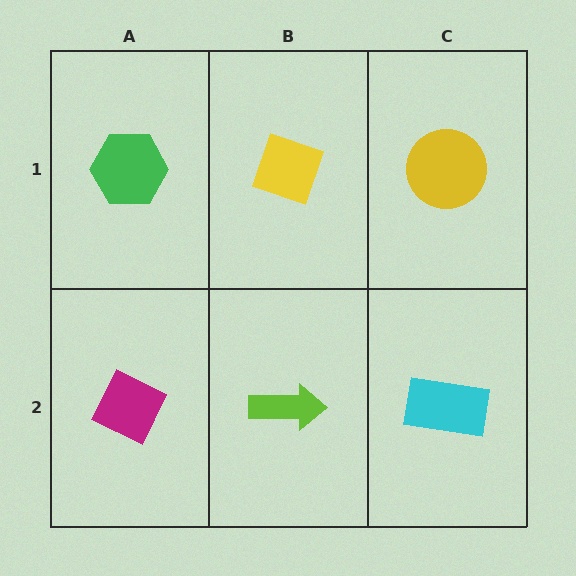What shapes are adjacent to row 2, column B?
A yellow diamond (row 1, column B), a magenta diamond (row 2, column A), a cyan rectangle (row 2, column C).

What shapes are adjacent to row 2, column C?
A yellow circle (row 1, column C), a lime arrow (row 2, column B).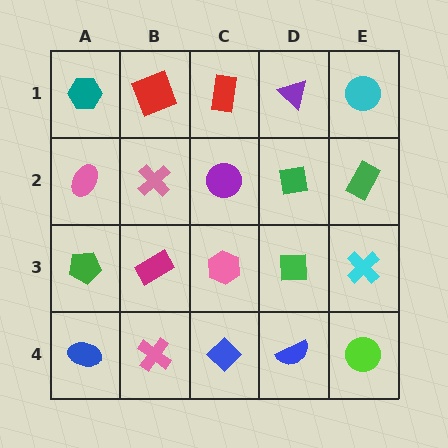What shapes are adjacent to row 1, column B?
A pink cross (row 2, column B), a teal hexagon (row 1, column A), a red rectangle (row 1, column C).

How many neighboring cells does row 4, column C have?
3.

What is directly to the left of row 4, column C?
A pink cross.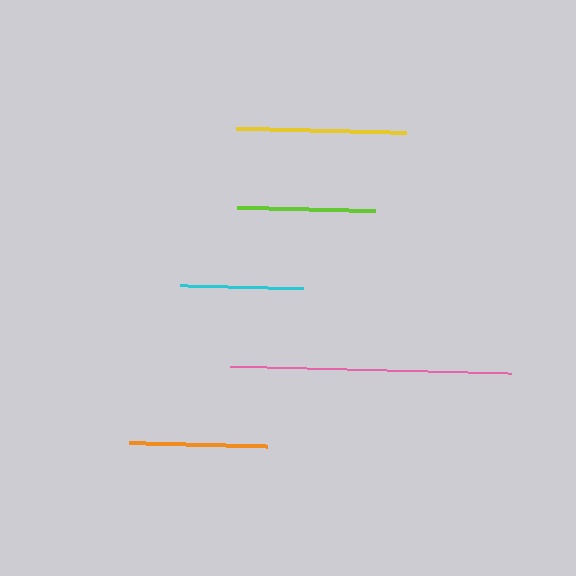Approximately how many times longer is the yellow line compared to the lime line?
The yellow line is approximately 1.2 times the length of the lime line.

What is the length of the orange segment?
The orange segment is approximately 138 pixels long.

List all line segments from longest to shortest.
From longest to shortest: pink, yellow, orange, lime, cyan.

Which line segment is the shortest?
The cyan line is the shortest at approximately 123 pixels.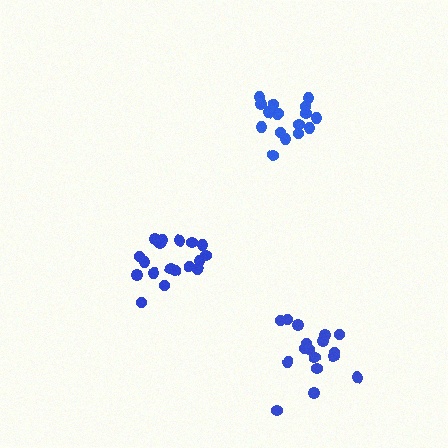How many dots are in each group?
Group 1: 18 dots, Group 2: 17 dots, Group 3: 17 dots (52 total).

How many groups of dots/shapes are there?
There are 3 groups.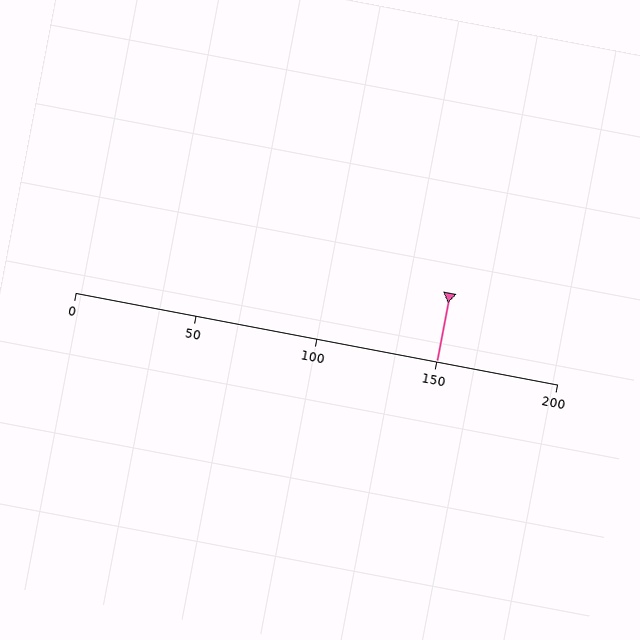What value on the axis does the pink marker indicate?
The marker indicates approximately 150.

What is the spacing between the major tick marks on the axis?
The major ticks are spaced 50 apart.